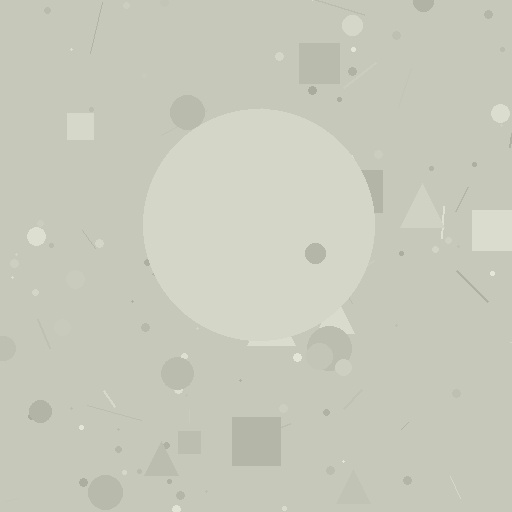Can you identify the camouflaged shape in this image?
The camouflaged shape is a circle.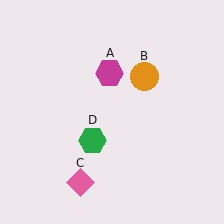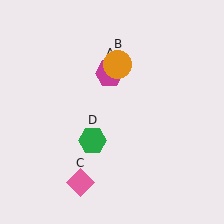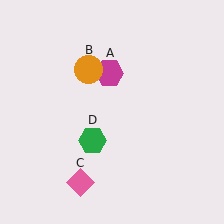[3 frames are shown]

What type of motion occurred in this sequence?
The orange circle (object B) rotated counterclockwise around the center of the scene.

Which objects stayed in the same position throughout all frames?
Magenta hexagon (object A) and pink diamond (object C) and green hexagon (object D) remained stationary.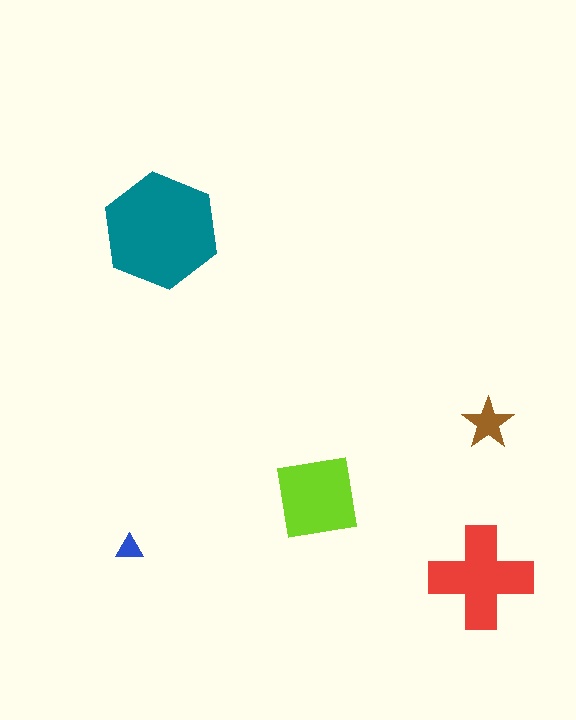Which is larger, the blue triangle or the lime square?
The lime square.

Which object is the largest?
The teal hexagon.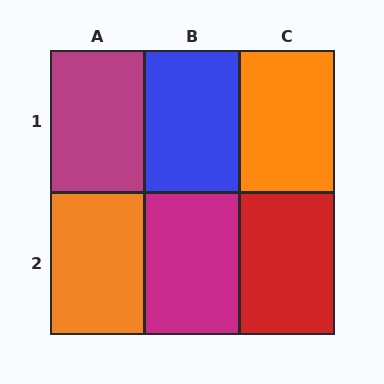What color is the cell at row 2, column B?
Magenta.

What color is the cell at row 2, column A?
Orange.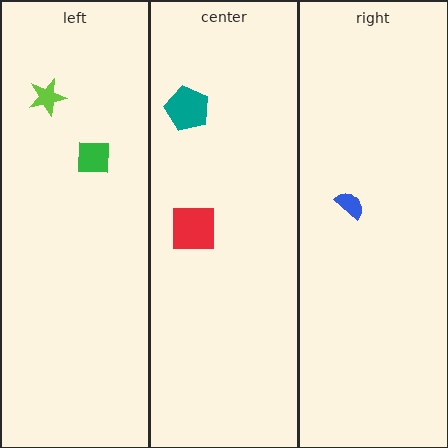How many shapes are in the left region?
2.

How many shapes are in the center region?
2.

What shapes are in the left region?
The lime star, the green square.